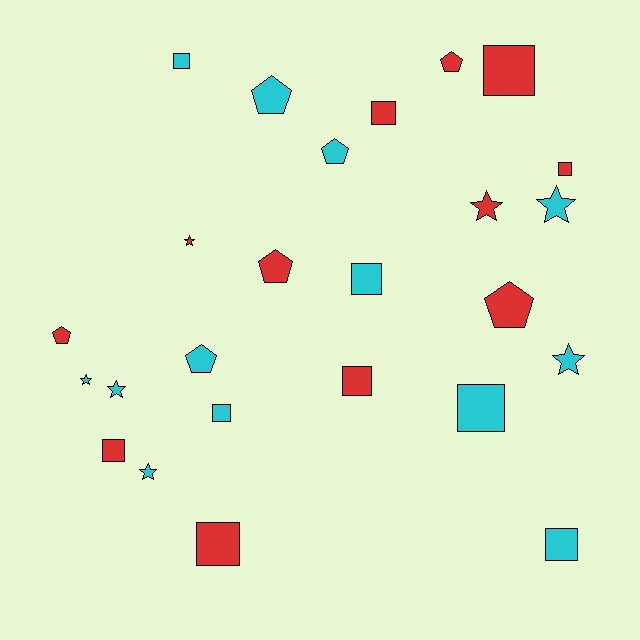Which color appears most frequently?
Cyan, with 13 objects.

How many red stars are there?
There are 2 red stars.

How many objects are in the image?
There are 25 objects.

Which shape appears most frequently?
Square, with 11 objects.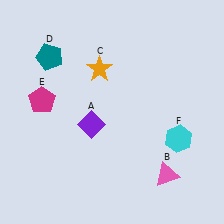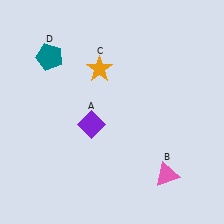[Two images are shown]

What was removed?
The cyan hexagon (F), the magenta pentagon (E) were removed in Image 2.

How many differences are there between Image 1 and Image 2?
There are 2 differences between the two images.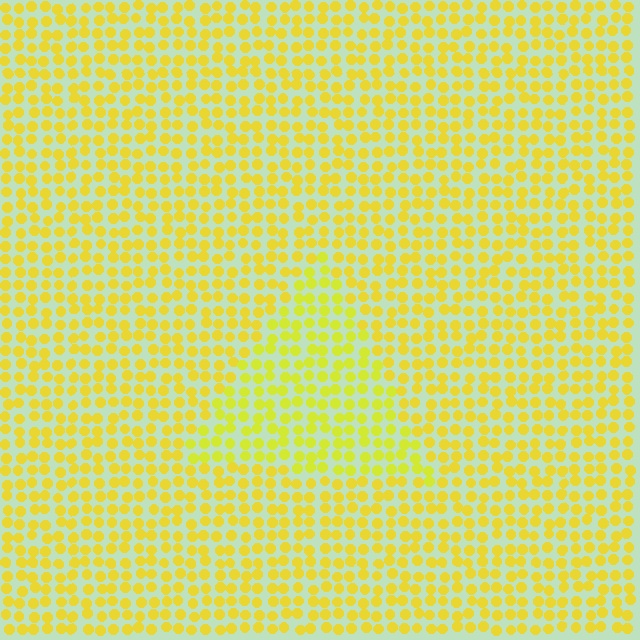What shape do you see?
I see a triangle.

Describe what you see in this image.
The image is filled with small yellow elements in a uniform arrangement. A triangle-shaped region is visible where the elements are tinted to a slightly different hue, forming a subtle color boundary.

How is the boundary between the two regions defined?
The boundary is defined purely by a slight shift in hue (about 14 degrees). Spacing, size, and orientation are identical on both sides.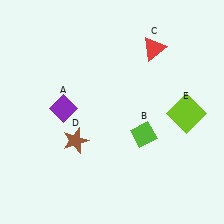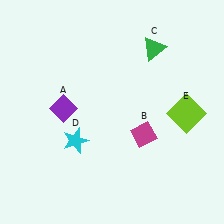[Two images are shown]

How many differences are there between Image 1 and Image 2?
There are 3 differences between the two images.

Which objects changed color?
B changed from lime to magenta. C changed from red to green. D changed from brown to cyan.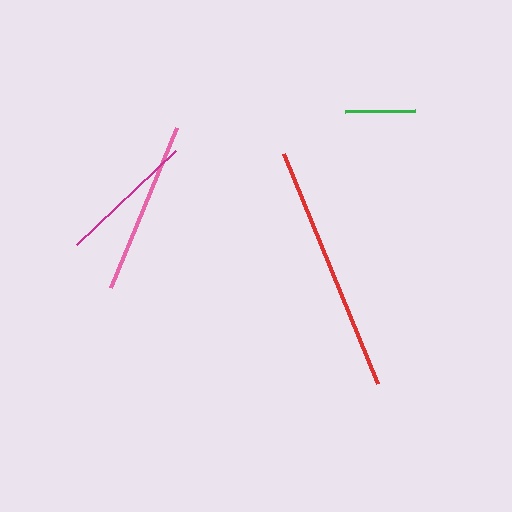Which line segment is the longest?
The red line is the longest at approximately 249 pixels.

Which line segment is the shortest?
The green line is the shortest at approximately 70 pixels.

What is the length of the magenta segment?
The magenta segment is approximately 137 pixels long.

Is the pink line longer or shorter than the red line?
The red line is longer than the pink line.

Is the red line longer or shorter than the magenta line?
The red line is longer than the magenta line.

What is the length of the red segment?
The red segment is approximately 249 pixels long.